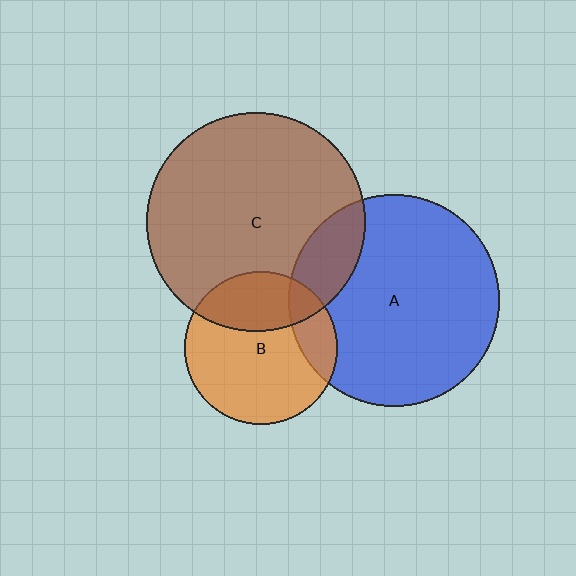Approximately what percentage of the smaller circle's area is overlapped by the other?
Approximately 15%.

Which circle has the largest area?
Circle C (brown).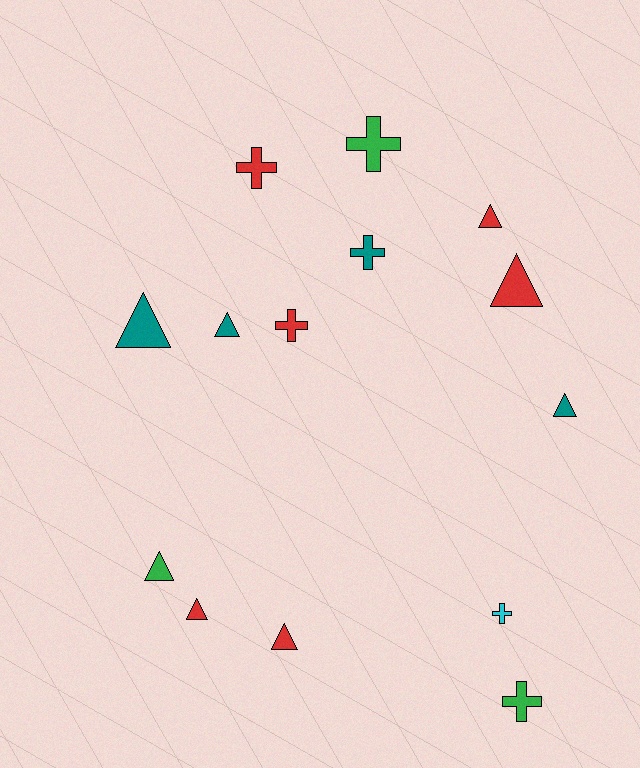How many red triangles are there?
There are 4 red triangles.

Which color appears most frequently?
Red, with 6 objects.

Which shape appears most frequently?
Triangle, with 8 objects.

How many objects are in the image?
There are 14 objects.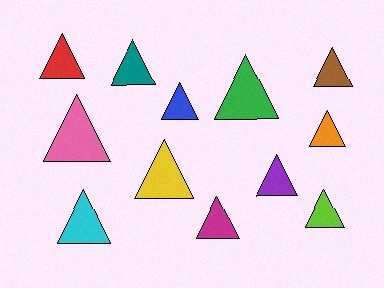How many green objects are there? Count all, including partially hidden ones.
There is 1 green object.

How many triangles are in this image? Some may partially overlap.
There are 12 triangles.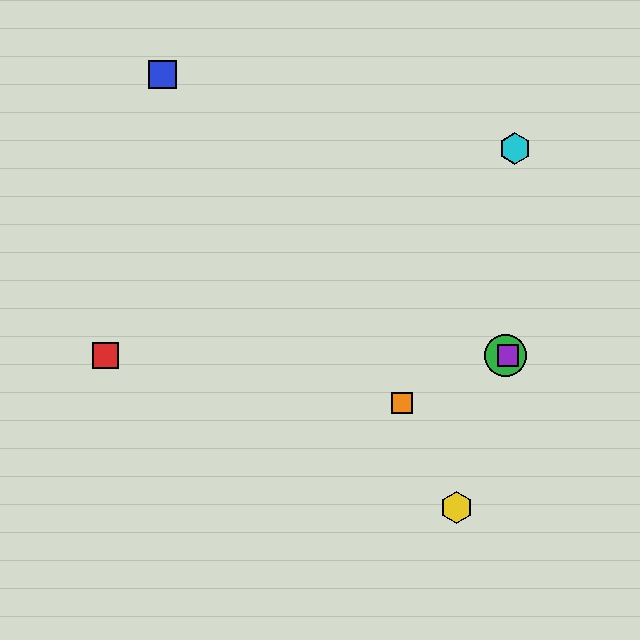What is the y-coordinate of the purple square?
The purple square is at y≈356.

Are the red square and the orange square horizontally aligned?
No, the red square is at y≈356 and the orange square is at y≈403.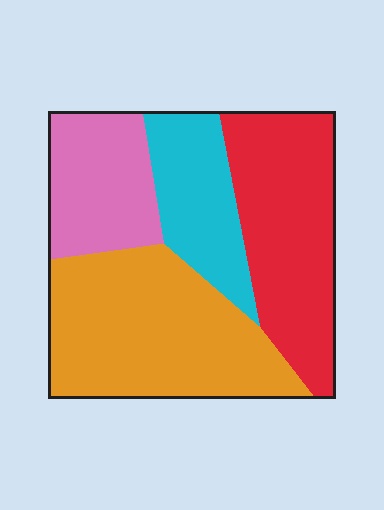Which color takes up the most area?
Orange, at roughly 35%.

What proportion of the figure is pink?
Pink covers about 20% of the figure.